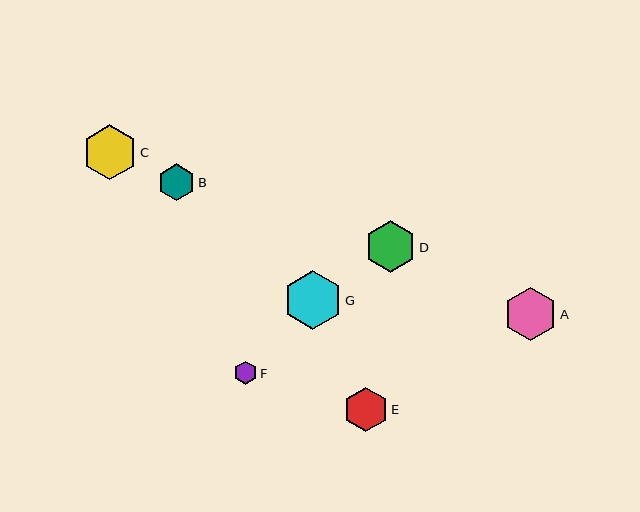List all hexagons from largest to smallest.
From largest to smallest: G, C, A, D, E, B, F.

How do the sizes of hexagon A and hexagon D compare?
Hexagon A and hexagon D are approximately the same size.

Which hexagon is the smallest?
Hexagon F is the smallest with a size of approximately 24 pixels.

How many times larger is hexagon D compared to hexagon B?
Hexagon D is approximately 1.4 times the size of hexagon B.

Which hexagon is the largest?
Hexagon G is the largest with a size of approximately 59 pixels.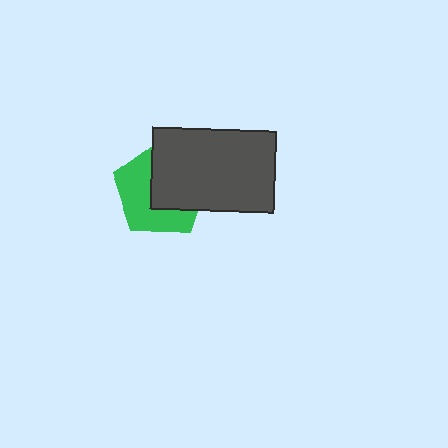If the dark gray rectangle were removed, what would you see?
You would see the complete green pentagon.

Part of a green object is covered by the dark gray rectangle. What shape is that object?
It is a pentagon.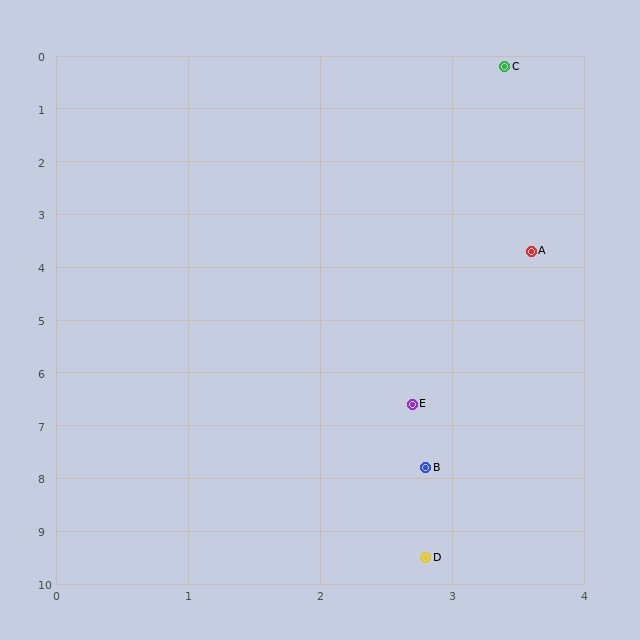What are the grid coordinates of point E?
Point E is at approximately (2.7, 6.6).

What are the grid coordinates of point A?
Point A is at approximately (3.6, 3.7).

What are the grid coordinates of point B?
Point B is at approximately (2.8, 7.8).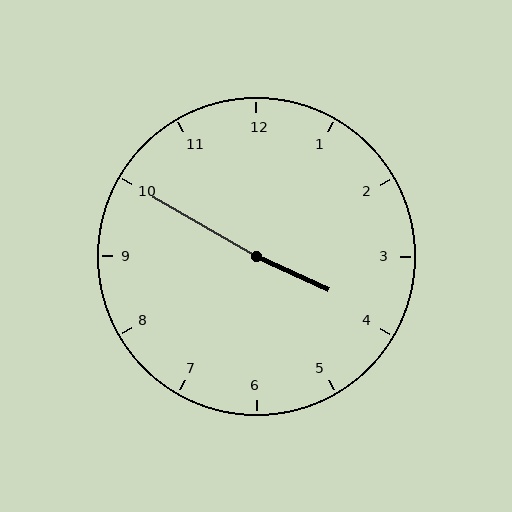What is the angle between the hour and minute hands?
Approximately 175 degrees.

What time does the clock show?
3:50.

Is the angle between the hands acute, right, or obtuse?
It is obtuse.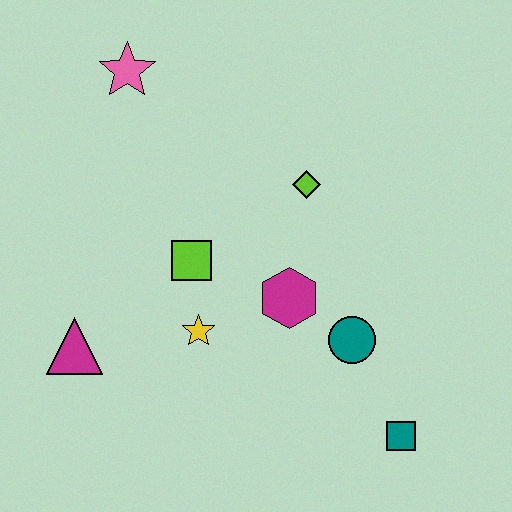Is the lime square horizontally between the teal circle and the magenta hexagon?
No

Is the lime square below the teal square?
No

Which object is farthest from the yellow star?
The pink star is farthest from the yellow star.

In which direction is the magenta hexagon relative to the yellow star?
The magenta hexagon is to the right of the yellow star.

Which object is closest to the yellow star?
The lime square is closest to the yellow star.